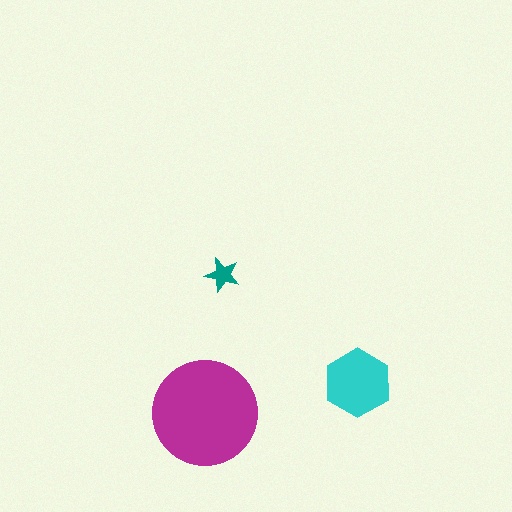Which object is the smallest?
The teal star.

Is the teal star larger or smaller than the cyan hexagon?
Smaller.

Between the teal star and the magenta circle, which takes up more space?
The magenta circle.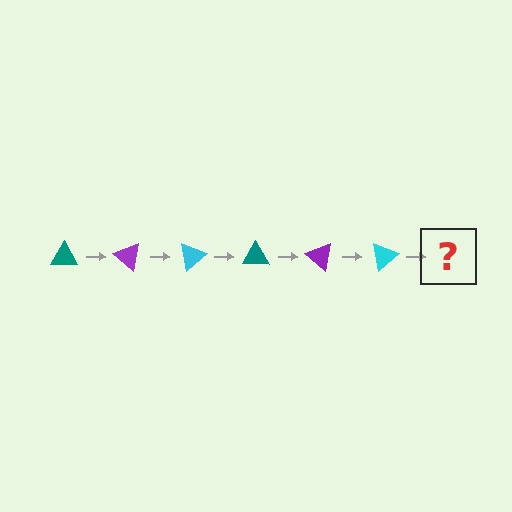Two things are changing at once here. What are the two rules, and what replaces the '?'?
The two rules are that it rotates 40 degrees each step and the color cycles through teal, purple, and cyan. The '?' should be a teal triangle, rotated 240 degrees from the start.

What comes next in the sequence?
The next element should be a teal triangle, rotated 240 degrees from the start.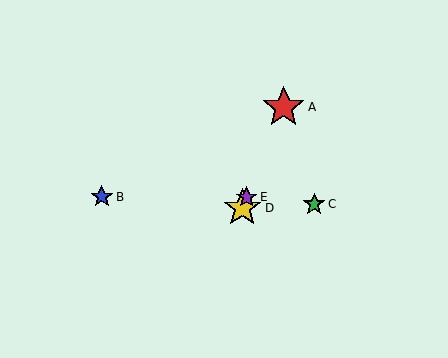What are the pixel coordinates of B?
Object B is at (102, 197).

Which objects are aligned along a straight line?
Objects A, D, E are aligned along a straight line.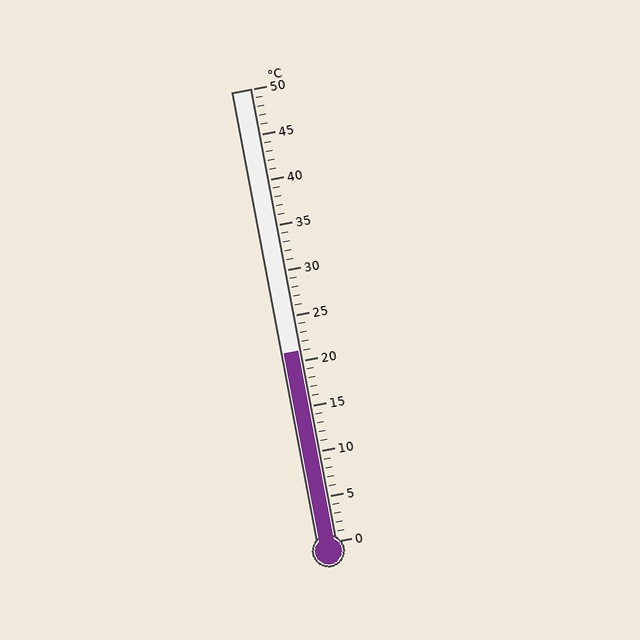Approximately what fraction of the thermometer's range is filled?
The thermometer is filled to approximately 40% of its range.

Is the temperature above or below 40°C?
The temperature is below 40°C.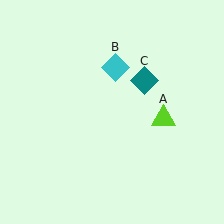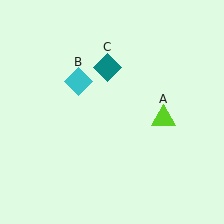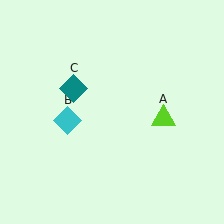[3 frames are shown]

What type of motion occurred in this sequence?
The cyan diamond (object B), teal diamond (object C) rotated counterclockwise around the center of the scene.